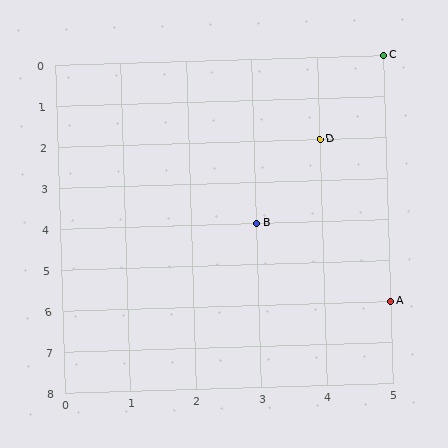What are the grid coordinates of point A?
Point A is at grid coordinates (5, 6).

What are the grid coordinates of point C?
Point C is at grid coordinates (5, 0).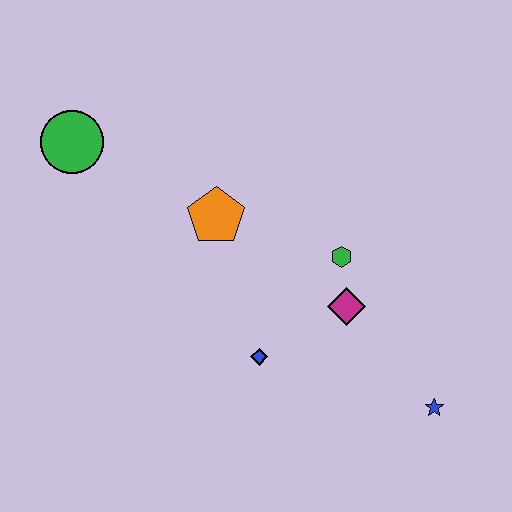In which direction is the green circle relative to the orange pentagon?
The green circle is to the left of the orange pentagon.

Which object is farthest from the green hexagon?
The green circle is farthest from the green hexagon.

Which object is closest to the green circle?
The orange pentagon is closest to the green circle.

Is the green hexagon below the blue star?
No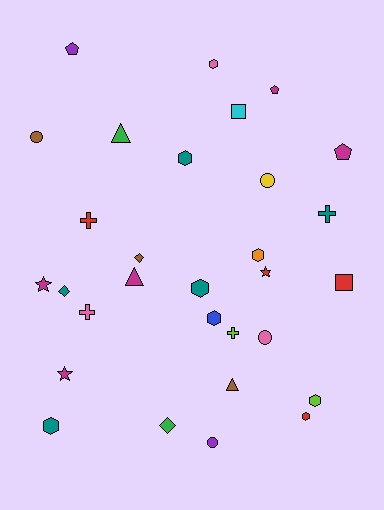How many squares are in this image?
There are 2 squares.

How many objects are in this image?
There are 30 objects.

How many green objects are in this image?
There are 2 green objects.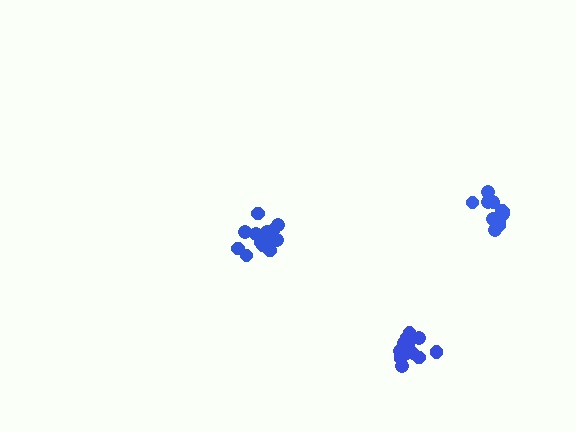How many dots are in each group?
Group 1: 12 dots, Group 2: 12 dots, Group 3: 13 dots (37 total).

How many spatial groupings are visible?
There are 3 spatial groupings.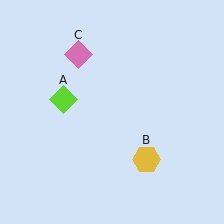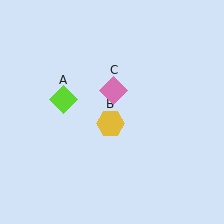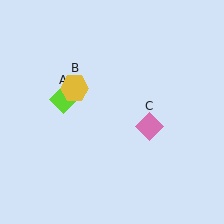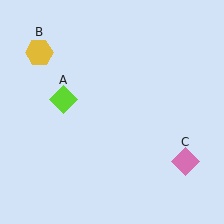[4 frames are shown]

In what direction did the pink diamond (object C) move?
The pink diamond (object C) moved down and to the right.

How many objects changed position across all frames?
2 objects changed position: yellow hexagon (object B), pink diamond (object C).